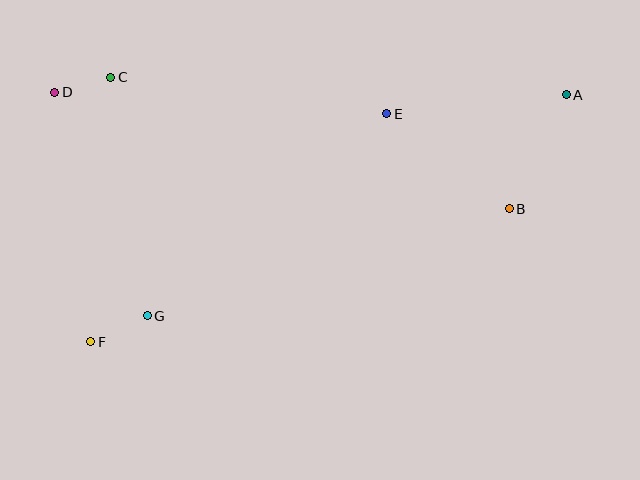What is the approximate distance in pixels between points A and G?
The distance between A and G is approximately 474 pixels.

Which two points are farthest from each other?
Points A and F are farthest from each other.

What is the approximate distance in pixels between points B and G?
The distance between B and G is approximately 377 pixels.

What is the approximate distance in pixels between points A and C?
The distance between A and C is approximately 456 pixels.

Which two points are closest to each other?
Points C and D are closest to each other.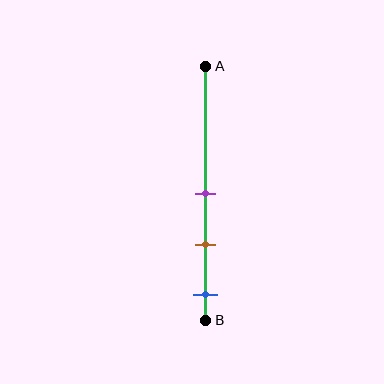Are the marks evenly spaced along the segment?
Yes, the marks are approximately evenly spaced.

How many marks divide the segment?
There are 3 marks dividing the segment.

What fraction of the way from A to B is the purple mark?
The purple mark is approximately 50% (0.5) of the way from A to B.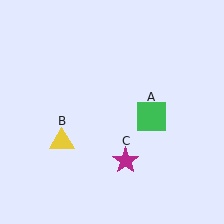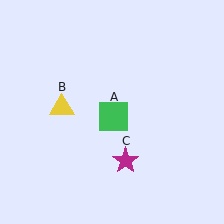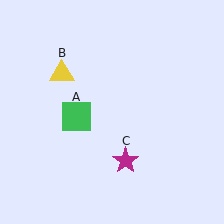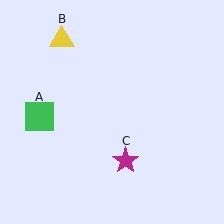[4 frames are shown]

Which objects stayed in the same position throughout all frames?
Magenta star (object C) remained stationary.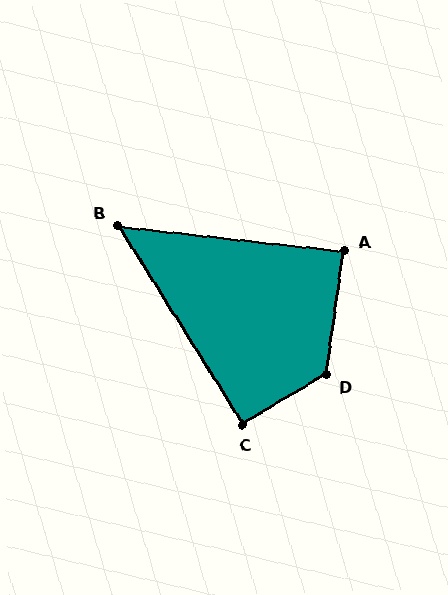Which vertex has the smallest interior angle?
B, at approximately 51 degrees.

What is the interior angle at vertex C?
Approximately 92 degrees (approximately right).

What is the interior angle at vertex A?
Approximately 88 degrees (approximately right).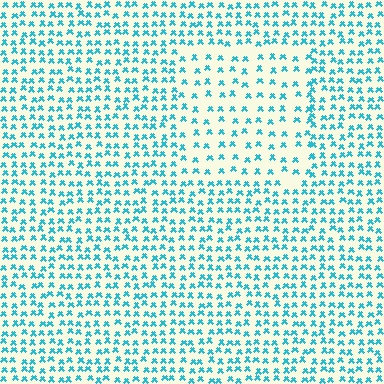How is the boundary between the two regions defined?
The boundary is defined by a change in element density (approximately 1.8x ratio). All elements are the same color, size, and shape.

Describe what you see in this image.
The image contains small cyan elements arranged at two different densities. A rectangle-shaped region is visible where the elements are less densely packed than the surrounding area.